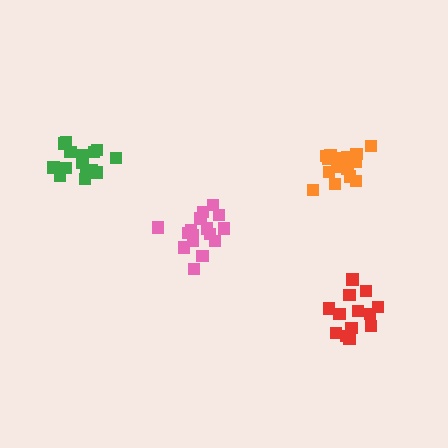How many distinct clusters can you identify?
There are 4 distinct clusters.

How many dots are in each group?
Group 1: 13 dots, Group 2: 17 dots, Group 3: 17 dots, Group 4: 16 dots (63 total).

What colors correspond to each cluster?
The clusters are colored: red, pink, orange, green.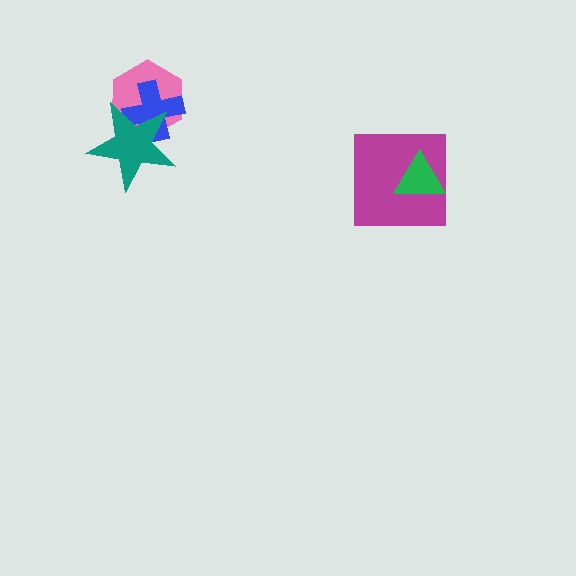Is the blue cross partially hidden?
Yes, it is partially covered by another shape.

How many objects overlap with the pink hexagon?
2 objects overlap with the pink hexagon.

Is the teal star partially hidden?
No, no other shape covers it.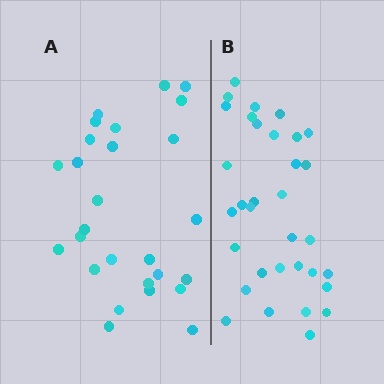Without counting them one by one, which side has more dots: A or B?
Region B (the right region) has more dots.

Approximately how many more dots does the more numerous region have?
Region B has about 6 more dots than region A.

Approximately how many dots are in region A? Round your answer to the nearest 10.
About 30 dots. (The exact count is 27, which rounds to 30.)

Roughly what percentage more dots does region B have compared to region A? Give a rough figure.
About 20% more.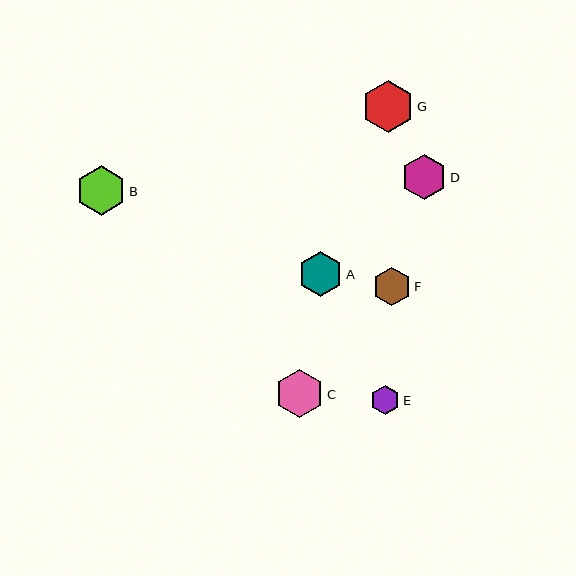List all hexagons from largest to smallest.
From largest to smallest: G, B, C, D, A, F, E.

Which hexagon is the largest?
Hexagon G is the largest with a size of approximately 52 pixels.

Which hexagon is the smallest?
Hexagon E is the smallest with a size of approximately 29 pixels.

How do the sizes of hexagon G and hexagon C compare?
Hexagon G and hexagon C are approximately the same size.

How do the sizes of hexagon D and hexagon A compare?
Hexagon D and hexagon A are approximately the same size.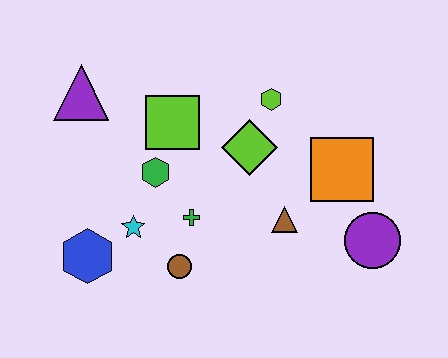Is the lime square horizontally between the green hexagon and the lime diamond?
Yes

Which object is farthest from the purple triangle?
The purple circle is farthest from the purple triangle.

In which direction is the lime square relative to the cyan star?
The lime square is above the cyan star.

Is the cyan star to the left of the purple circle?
Yes